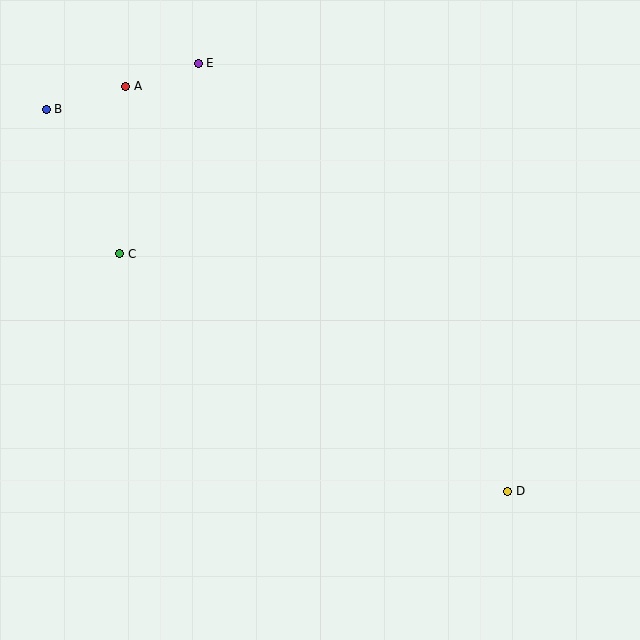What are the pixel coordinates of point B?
Point B is at (46, 109).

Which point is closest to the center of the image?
Point C at (120, 254) is closest to the center.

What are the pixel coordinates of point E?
Point E is at (198, 63).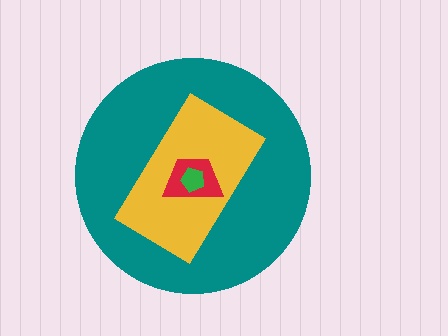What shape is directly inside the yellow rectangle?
The red trapezoid.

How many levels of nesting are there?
4.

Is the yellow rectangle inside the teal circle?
Yes.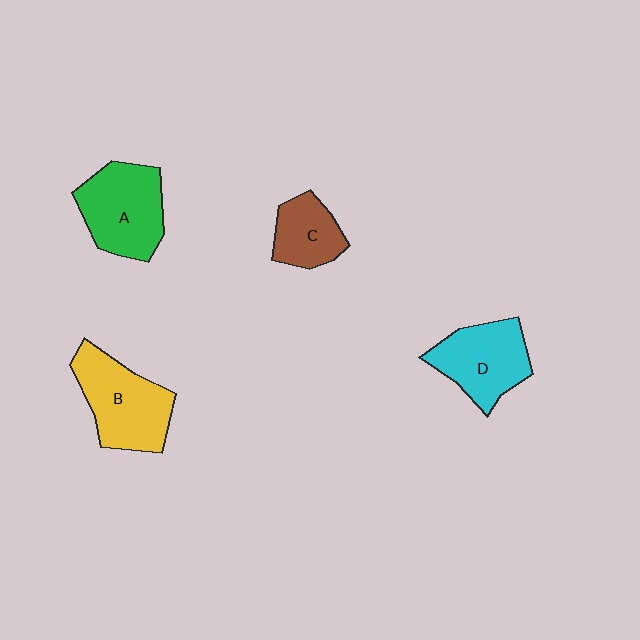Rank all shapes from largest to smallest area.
From largest to smallest: B (yellow), A (green), D (cyan), C (brown).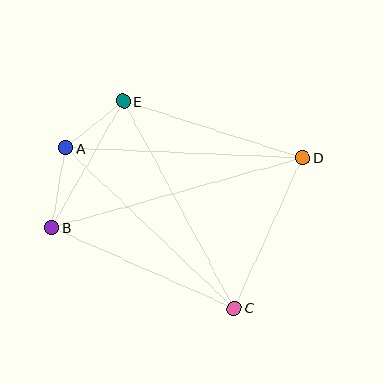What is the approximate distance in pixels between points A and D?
The distance between A and D is approximately 237 pixels.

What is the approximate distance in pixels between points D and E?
The distance between D and E is approximately 188 pixels.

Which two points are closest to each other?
Points A and E are closest to each other.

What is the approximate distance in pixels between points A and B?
The distance between A and B is approximately 81 pixels.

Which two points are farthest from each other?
Points B and D are farthest from each other.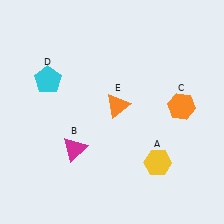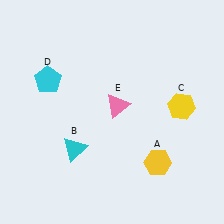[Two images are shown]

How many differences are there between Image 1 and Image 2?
There are 3 differences between the two images.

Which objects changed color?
B changed from magenta to cyan. C changed from orange to yellow. E changed from orange to pink.